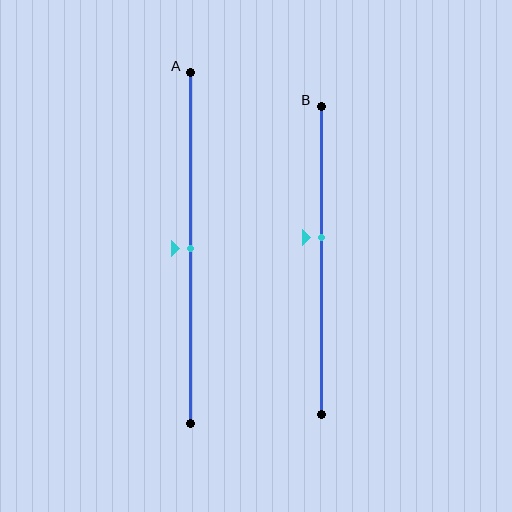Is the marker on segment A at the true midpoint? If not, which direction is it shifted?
Yes, the marker on segment A is at the true midpoint.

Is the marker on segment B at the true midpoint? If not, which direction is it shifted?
No, the marker on segment B is shifted upward by about 7% of the segment length.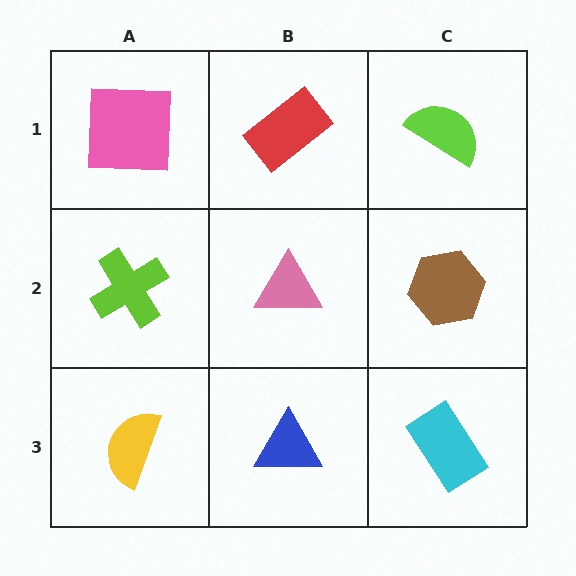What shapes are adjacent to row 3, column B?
A pink triangle (row 2, column B), a yellow semicircle (row 3, column A), a cyan rectangle (row 3, column C).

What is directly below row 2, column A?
A yellow semicircle.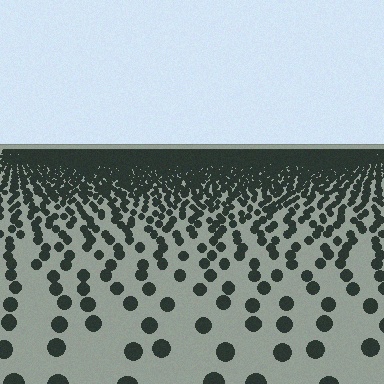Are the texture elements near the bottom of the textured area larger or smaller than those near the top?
Larger. Near the bottom, elements are closer to the viewer and appear at a bigger on-screen size.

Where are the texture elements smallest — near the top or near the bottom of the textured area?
Near the top.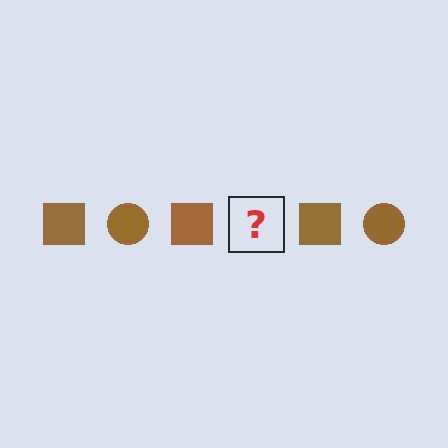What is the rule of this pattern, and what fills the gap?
The rule is that the pattern cycles through square, circle shapes in brown. The gap should be filled with a brown circle.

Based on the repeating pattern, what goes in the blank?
The blank should be a brown circle.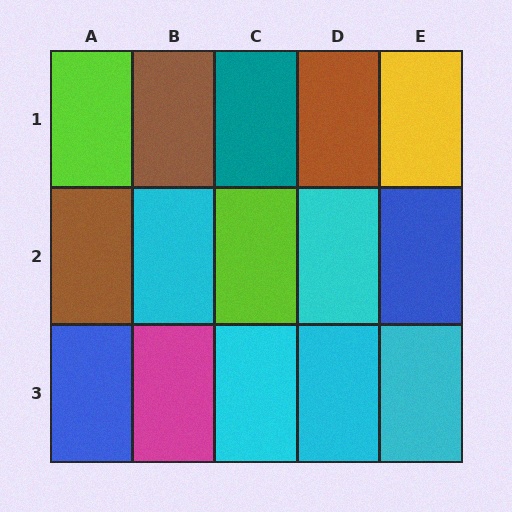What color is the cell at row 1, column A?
Lime.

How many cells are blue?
2 cells are blue.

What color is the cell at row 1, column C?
Teal.